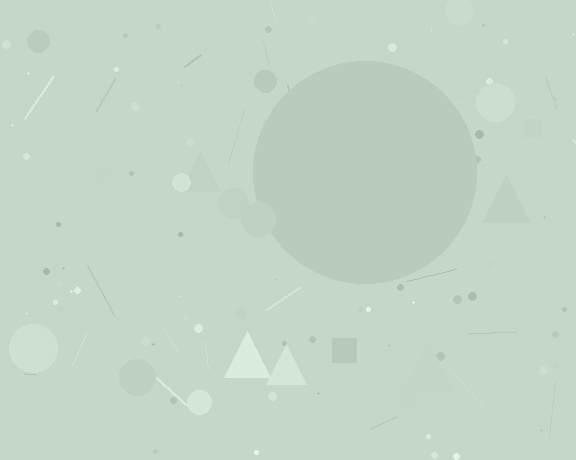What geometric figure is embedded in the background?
A circle is embedded in the background.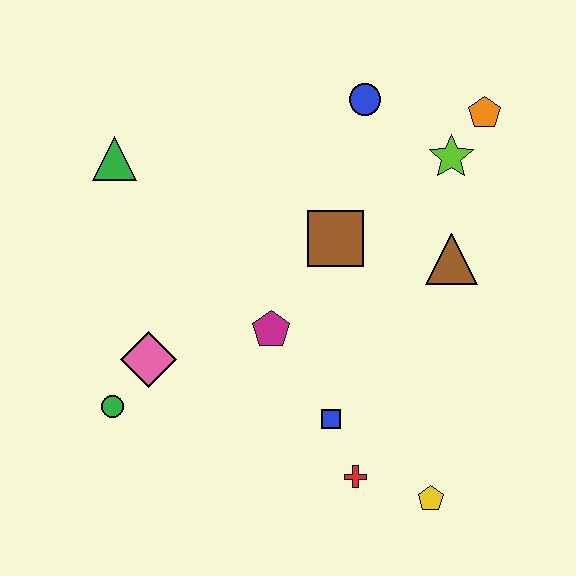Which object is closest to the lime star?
The orange pentagon is closest to the lime star.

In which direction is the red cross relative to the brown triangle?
The red cross is below the brown triangle.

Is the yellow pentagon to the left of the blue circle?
No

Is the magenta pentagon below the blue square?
No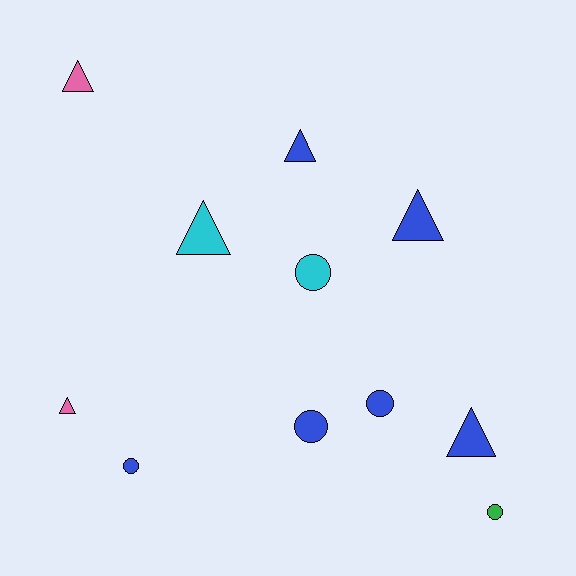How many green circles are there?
There is 1 green circle.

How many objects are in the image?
There are 11 objects.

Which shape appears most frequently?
Triangle, with 6 objects.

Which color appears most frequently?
Blue, with 6 objects.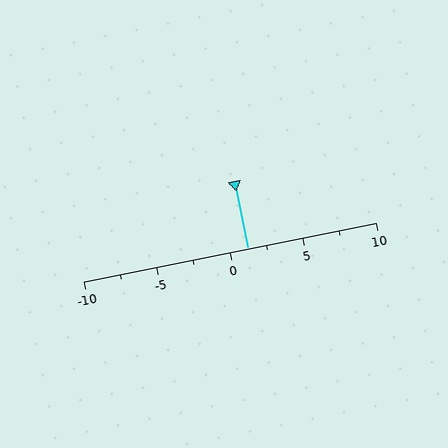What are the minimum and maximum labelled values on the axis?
The axis runs from -10 to 10.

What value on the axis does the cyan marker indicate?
The marker indicates approximately 1.2.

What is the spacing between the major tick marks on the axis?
The major ticks are spaced 5 apart.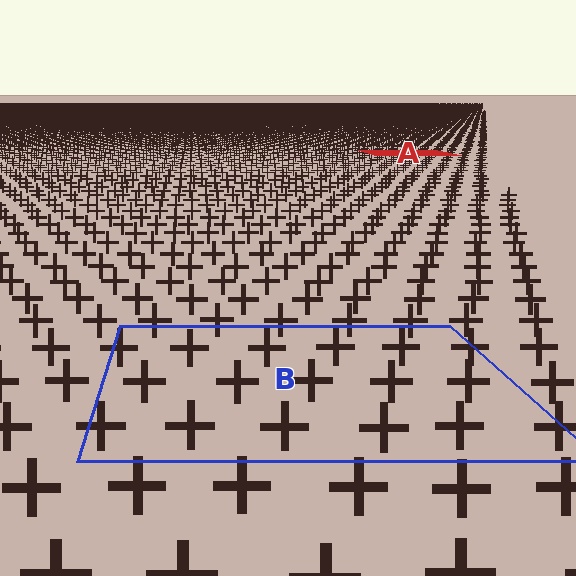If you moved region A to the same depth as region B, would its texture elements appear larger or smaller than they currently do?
They would appear larger. At a closer depth, the same texture elements are projected at a bigger on-screen size.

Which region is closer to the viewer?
Region B is closer. The texture elements there are larger and more spread out.